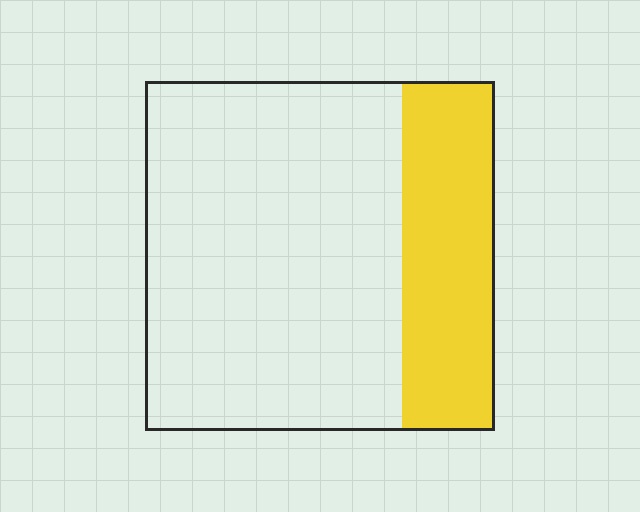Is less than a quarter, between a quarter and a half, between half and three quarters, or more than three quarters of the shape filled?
Between a quarter and a half.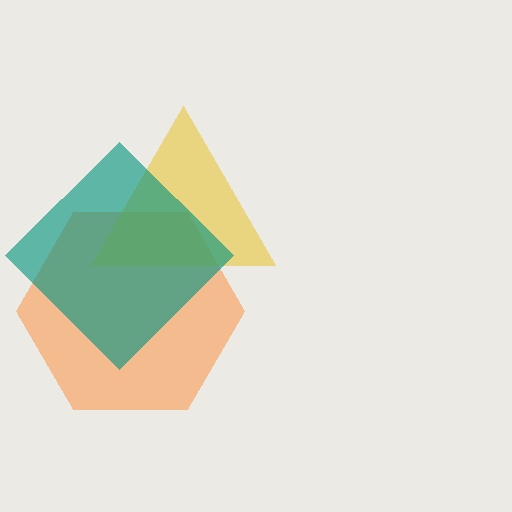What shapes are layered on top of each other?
The layered shapes are: an orange hexagon, a yellow triangle, a teal diamond.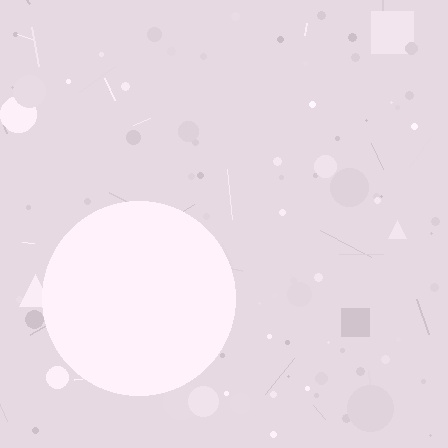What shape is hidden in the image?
A circle is hidden in the image.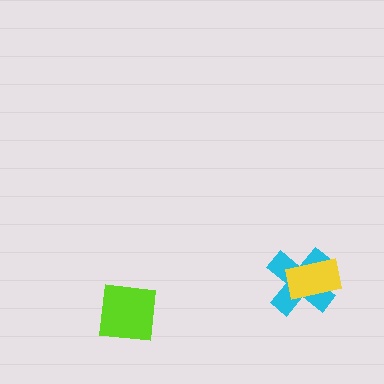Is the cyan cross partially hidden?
Yes, it is partially covered by another shape.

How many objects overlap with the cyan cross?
1 object overlaps with the cyan cross.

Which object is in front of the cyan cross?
The yellow rectangle is in front of the cyan cross.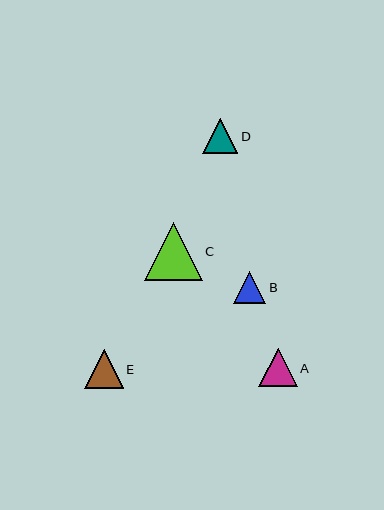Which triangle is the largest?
Triangle C is the largest with a size of approximately 58 pixels.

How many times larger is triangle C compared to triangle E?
Triangle C is approximately 1.5 times the size of triangle E.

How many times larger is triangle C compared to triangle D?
Triangle C is approximately 1.6 times the size of triangle D.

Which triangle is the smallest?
Triangle B is the smallest with a size of approximately 32 pixels.